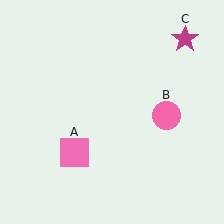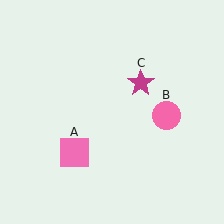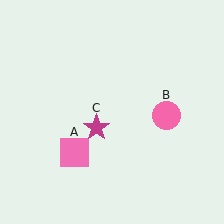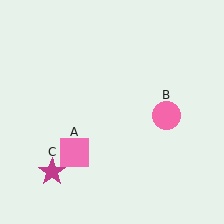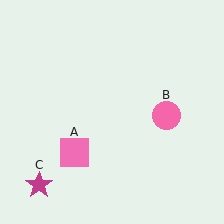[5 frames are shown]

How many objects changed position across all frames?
1 object changed position: magenta star (object C).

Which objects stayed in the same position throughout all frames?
Pink square (object A) and pink circle (object B) remained stationary.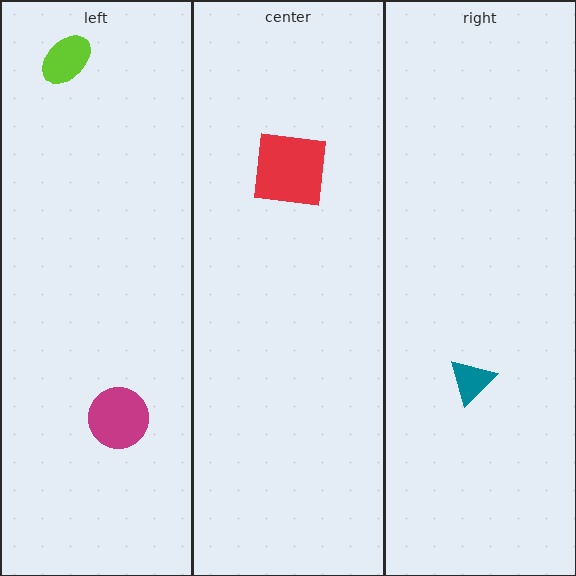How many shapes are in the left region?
2.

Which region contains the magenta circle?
The left region.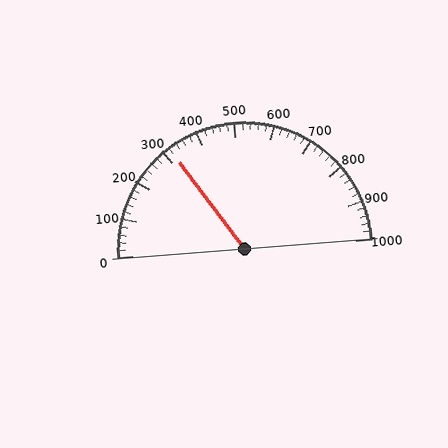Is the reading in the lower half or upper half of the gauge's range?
The reading is in the lower half of the range (0 to 1000).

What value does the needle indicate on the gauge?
The needle indicates approximately 320.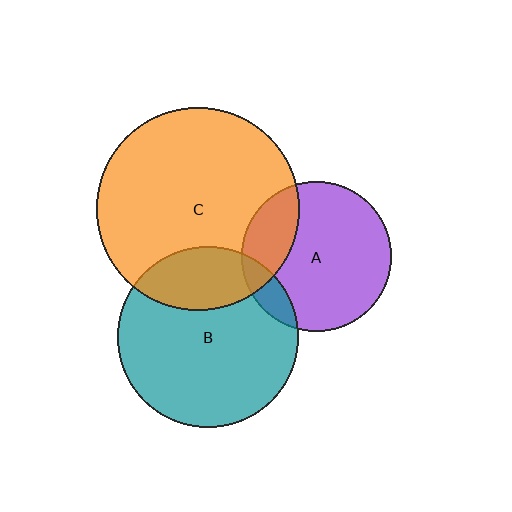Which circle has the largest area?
Circle C (orange).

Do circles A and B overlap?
Yes.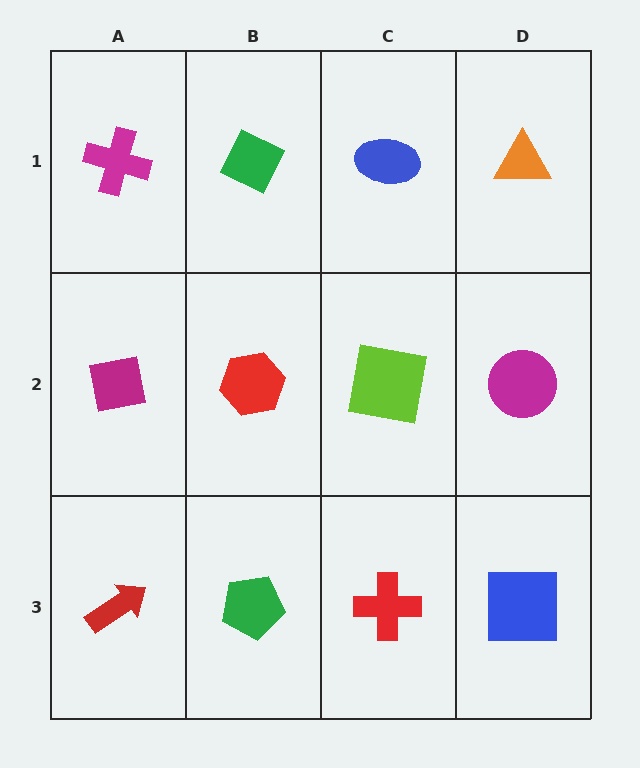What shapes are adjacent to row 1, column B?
A red hexagon (row 2, column B), a magenta cross (row 1, column A), a blue ellipse (row 1, column C).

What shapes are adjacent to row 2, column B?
A green diamond (row 1, column B), a green pentagon (row 3, column B), a magenta square (row 2, column A), a lime square (row 2, column C).